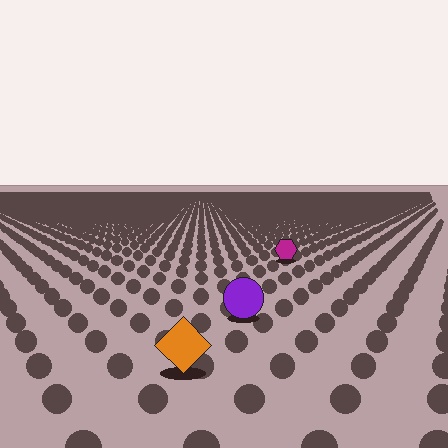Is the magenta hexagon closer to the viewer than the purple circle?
No. The purple circle is closer — you can tell from the texture gradient: the ground texture is coarser near it.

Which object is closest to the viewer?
The orange diamond is closest. The texture marks near it are larger and more spread out.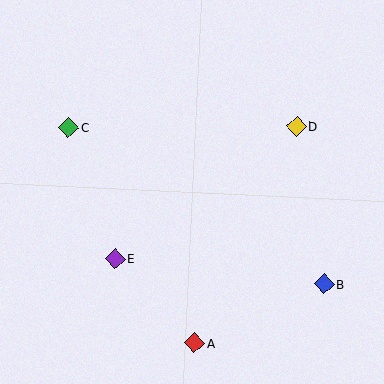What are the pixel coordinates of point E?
Point E is at (115, 259).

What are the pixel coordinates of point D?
Point D is at (297, 126).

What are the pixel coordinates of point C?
Point C is at (69, 127).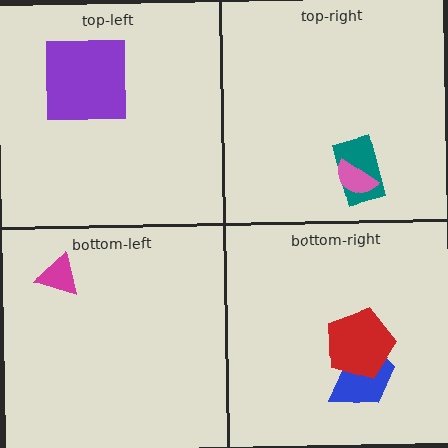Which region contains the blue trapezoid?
The bottom-right region.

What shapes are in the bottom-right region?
The blue trapezoid, the red pentagon.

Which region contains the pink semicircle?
The top-right region.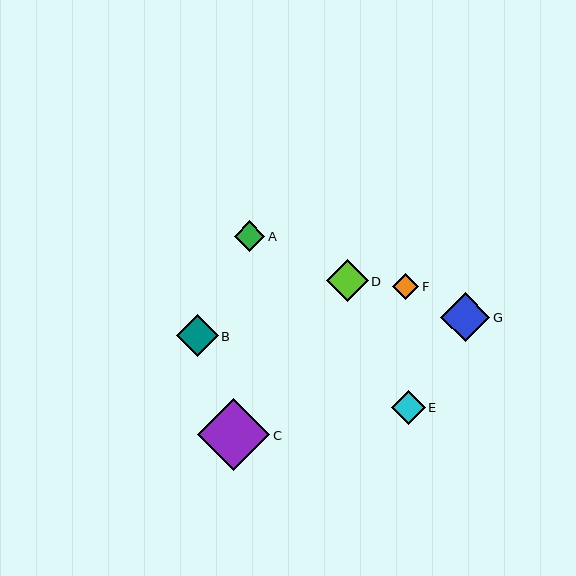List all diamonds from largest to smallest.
From largest to smallest: C, G, B, D, E, A, F.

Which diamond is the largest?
Diamond C is the largest with a size of approximately 72 pixels.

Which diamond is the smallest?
Diamond F is the smallest with a size of approximately 26 pixels.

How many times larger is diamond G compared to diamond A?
Diamond G is approximately 1.6 times the size of diamond A.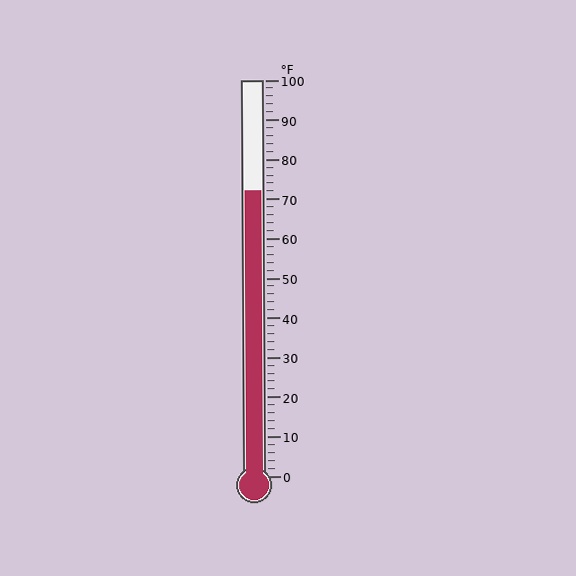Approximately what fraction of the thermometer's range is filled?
The thermometer is filled to approximately 70% of its range.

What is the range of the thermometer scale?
The thermometer scale ranges from 0°F to 100°F.